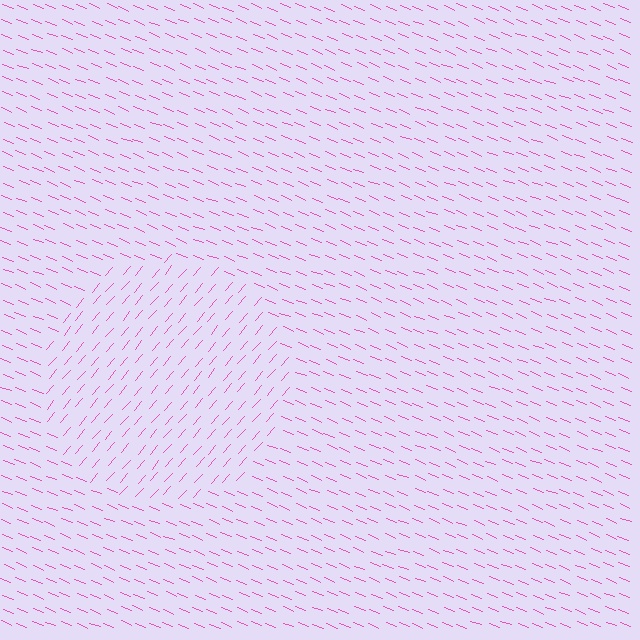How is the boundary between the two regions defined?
The boundary is defined purely by a change in line orientation (approximately 72 degrees difference). All lines are the same color and thickness.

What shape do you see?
I see a circle.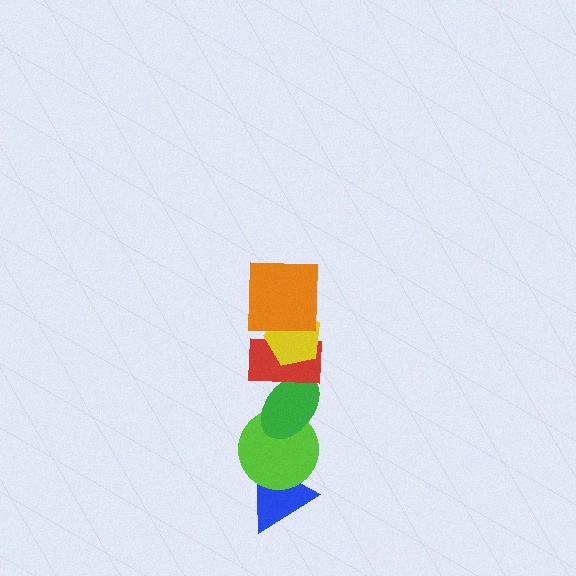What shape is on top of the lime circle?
The green ellipse is on top of the lime circle.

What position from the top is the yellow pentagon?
The yellow pentagon is 2nd from the top.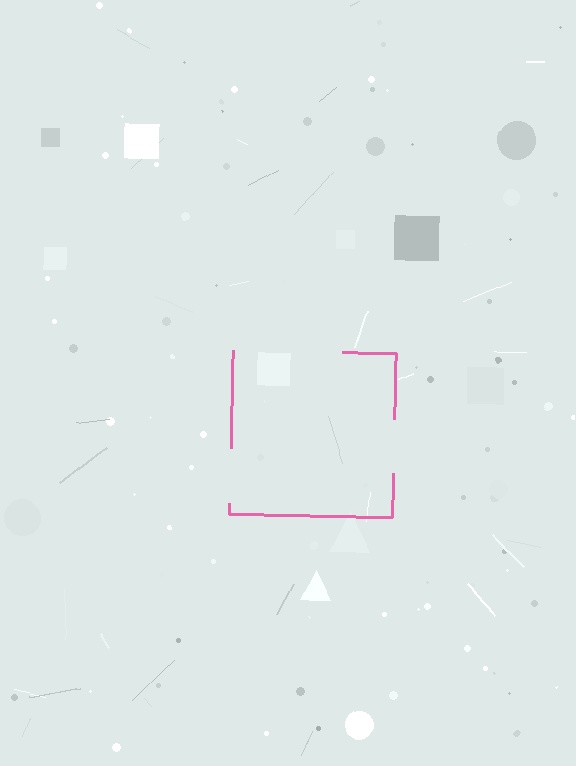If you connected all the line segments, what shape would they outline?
They would outline a square.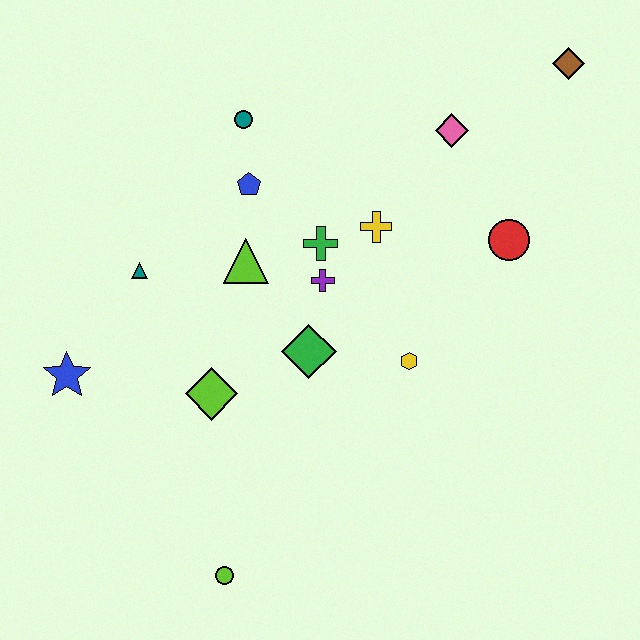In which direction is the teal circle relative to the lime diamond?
The teal circle is above the lime diamond.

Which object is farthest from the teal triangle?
The brown diamond is farthest from the teal triangle.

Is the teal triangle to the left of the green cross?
Yes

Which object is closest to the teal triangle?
The lime triangle is closest to the teal triangle.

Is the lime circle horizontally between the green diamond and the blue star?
Yes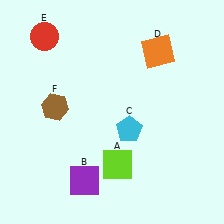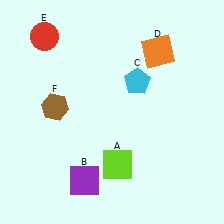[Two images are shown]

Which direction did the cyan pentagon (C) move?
The cyan pentagon (C) moved up.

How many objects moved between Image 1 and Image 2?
1 object moved between the two images.